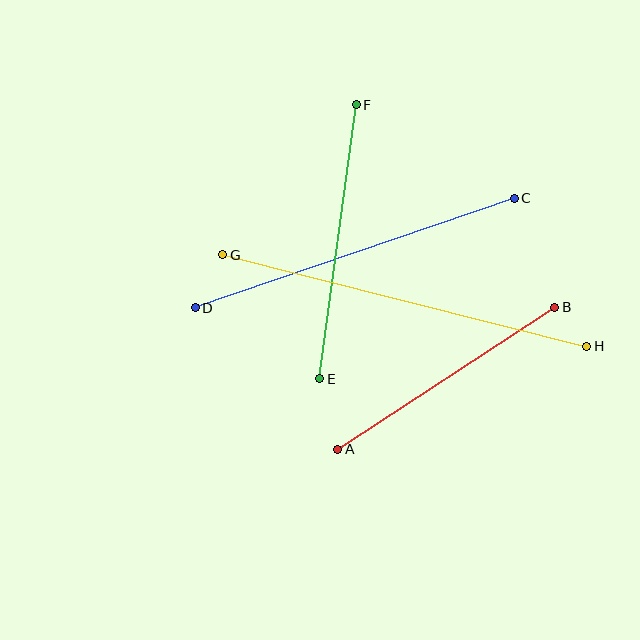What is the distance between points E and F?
The distance is approximately 276 pixels.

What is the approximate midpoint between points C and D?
The midpoint is at approximately (355, 253) pixels.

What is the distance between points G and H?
The distance is approximately 375 pixels.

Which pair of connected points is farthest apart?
Points G and H are farthest apart.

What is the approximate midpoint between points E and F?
The midpoint is at approximately (338, 242) pixels.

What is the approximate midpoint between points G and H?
The midpoint is at approximately (405, 301) pixels.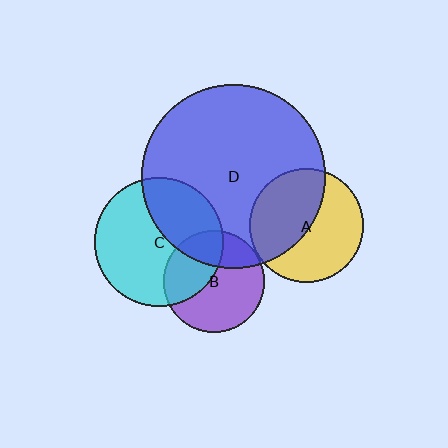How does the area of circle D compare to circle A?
Approximately 2.6 times.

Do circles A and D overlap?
Yes.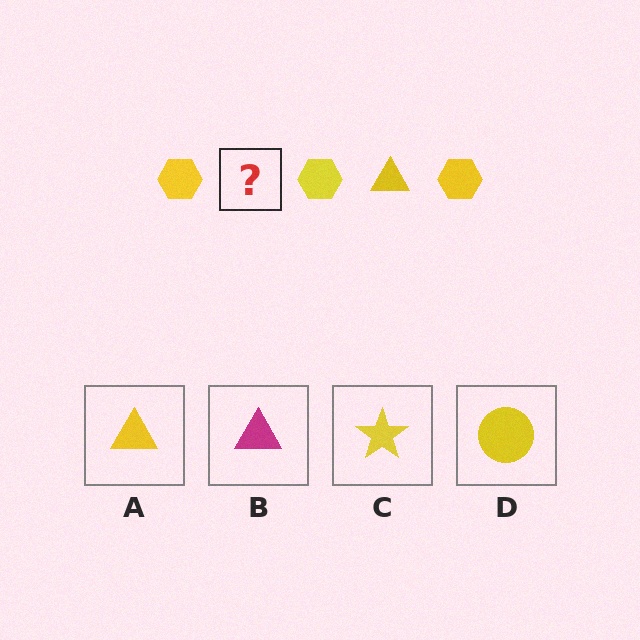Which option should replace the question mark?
Option A.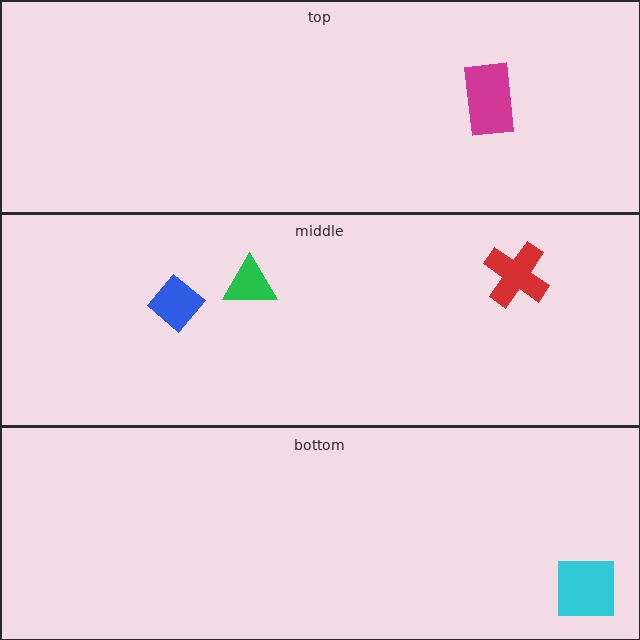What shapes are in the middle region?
The red cross, the blue diamond, the green triangle.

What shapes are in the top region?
The magenta rectangle.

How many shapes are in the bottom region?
1.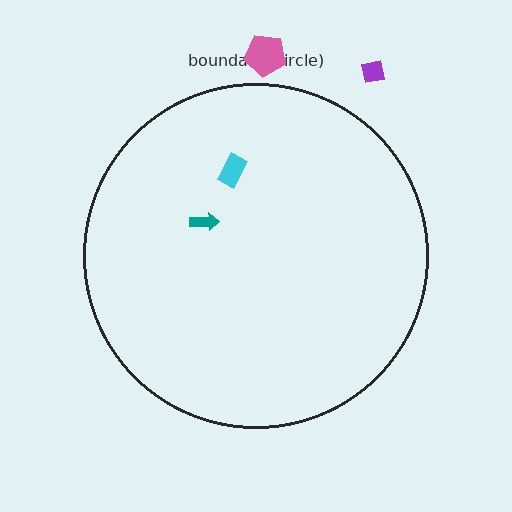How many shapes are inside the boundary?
2 inside, 2 outside.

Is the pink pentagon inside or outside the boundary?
Outside.